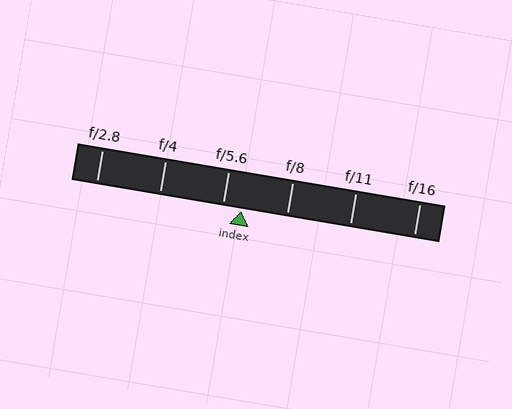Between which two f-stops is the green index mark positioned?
The index mark is between f/5.6 and f/8.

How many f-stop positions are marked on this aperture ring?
There are 6 f-stop positions marked.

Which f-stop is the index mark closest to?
The index mark is closest to f/5.6.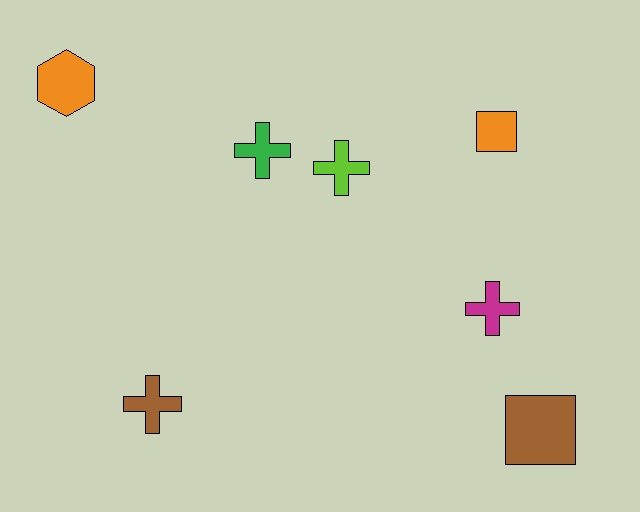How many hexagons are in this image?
There is 1 hexagon.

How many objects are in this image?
There are 7 objects.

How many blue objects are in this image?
There are no blue objects.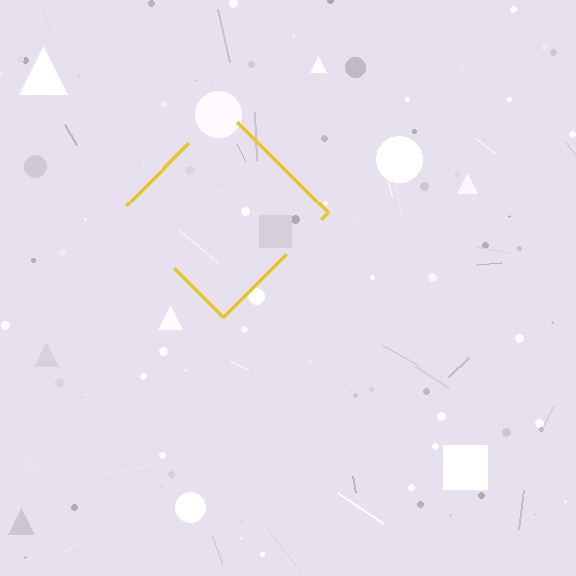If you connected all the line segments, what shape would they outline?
They would outline a diamond.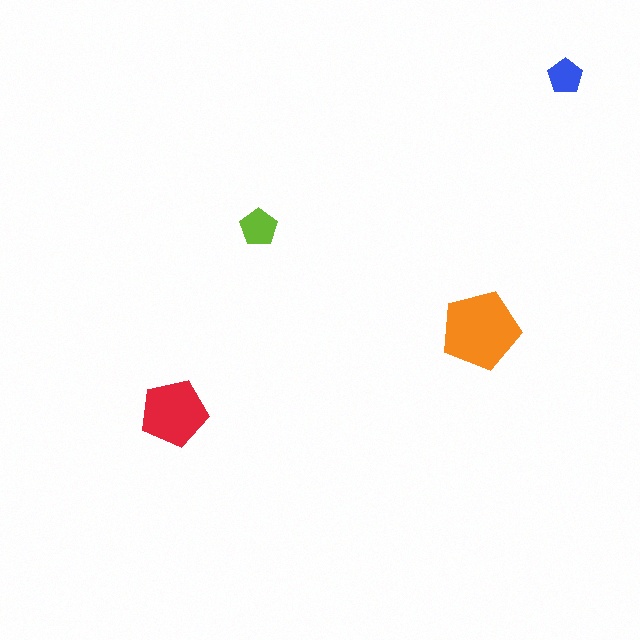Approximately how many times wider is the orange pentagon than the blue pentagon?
About 2 times wider.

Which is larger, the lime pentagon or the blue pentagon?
The lime one.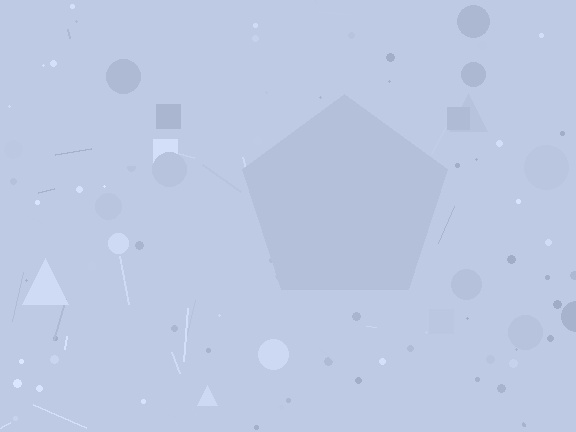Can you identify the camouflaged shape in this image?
The camouflaged shape is a pentagon.